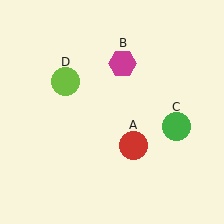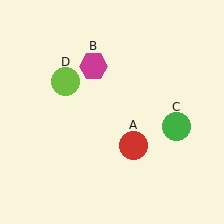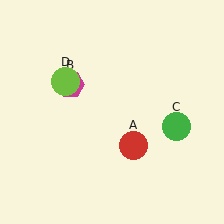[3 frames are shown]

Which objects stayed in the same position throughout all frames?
Red circle (object A) and green circle (object C) and lime circle (object D) remained stationary.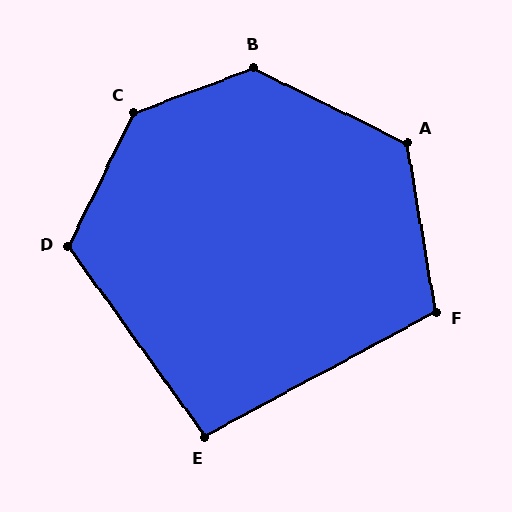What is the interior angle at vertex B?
Approximately 133 degrees (obtuse).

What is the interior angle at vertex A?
Approximately 126 degrees (obtuse).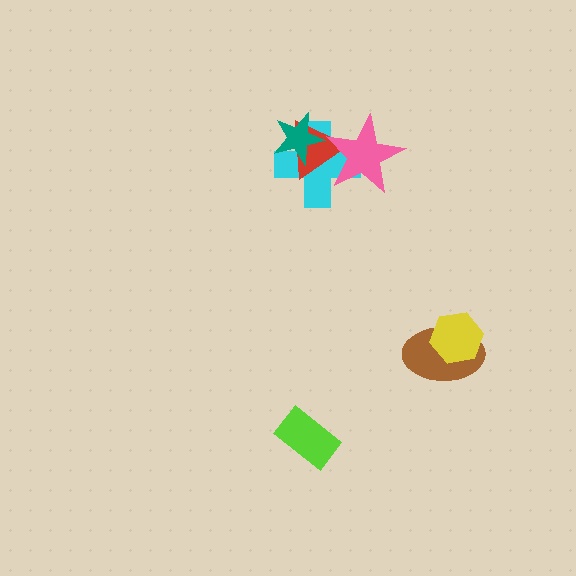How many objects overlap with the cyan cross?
3 objects overlap with the cyan cross.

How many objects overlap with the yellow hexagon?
1 object overlaps with the yellow hexagon.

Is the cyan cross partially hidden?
Yes, it is partially covered by another shape.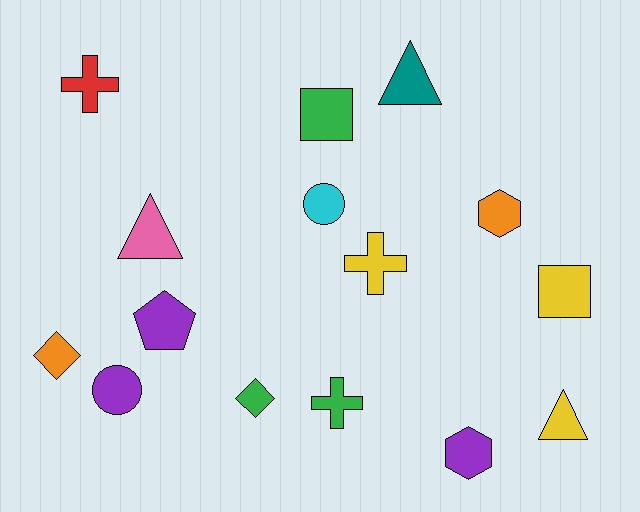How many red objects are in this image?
There is 1 red object.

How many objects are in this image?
There are 15 objects.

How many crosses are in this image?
There are 3 crosses.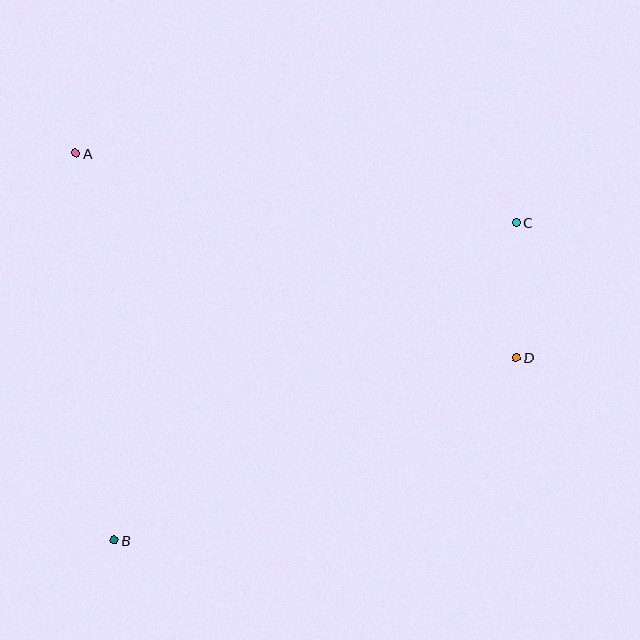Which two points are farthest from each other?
Points B and C are farthest from each other.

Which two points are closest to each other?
Points C and D are closest to each other.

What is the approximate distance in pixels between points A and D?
The distance between A and D is approximately 486 pixels.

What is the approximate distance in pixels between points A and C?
The distance between A and C is approximately 446 pixels.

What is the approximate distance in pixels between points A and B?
The distance between A and B is approximately 389 pixels.